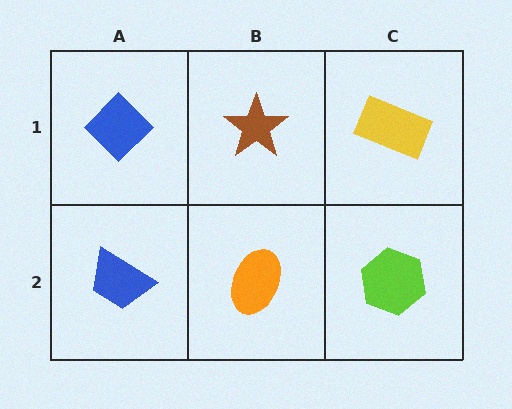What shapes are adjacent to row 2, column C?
A yellow rectangle (row 1, column C), an orange ellipse (row 2, column B).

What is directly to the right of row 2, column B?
A lime hexagon.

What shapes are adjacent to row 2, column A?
A blue diamond (row 1, column A), an orange ellipse (row 2, column B).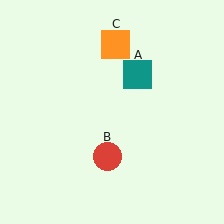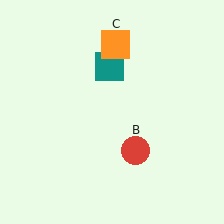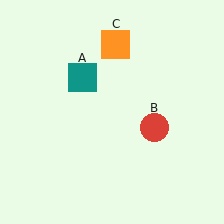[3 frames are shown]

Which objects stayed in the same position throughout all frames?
Orange square (object C) remained stationary.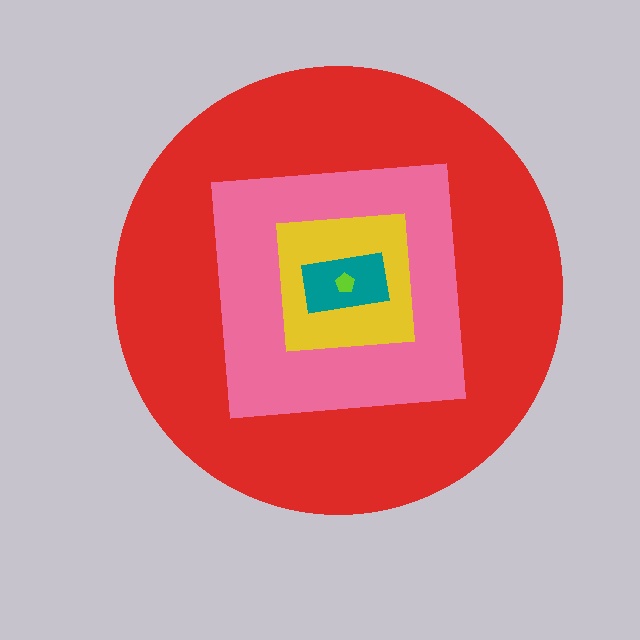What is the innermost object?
The lime pentagon.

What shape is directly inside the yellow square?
The teal rectangle.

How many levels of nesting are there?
5.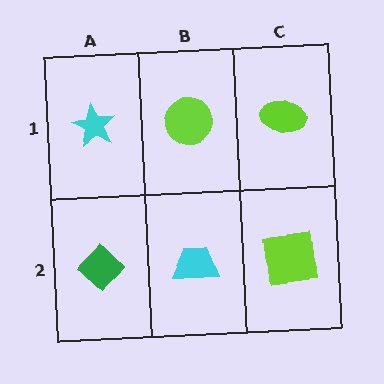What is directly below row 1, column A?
A green diamond.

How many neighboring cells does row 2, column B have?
3.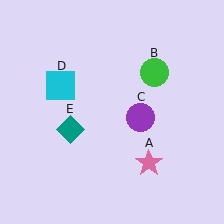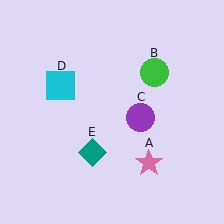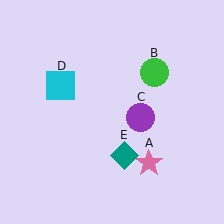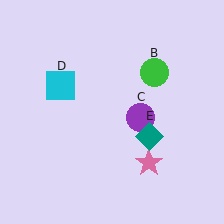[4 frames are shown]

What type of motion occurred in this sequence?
The teal diamond (object E) rotated counterclockwise around the center of the scene.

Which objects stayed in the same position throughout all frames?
Pink star (object A) and green circle (object B) and purple circle (object C) and cyan square (object D) remained stationary.